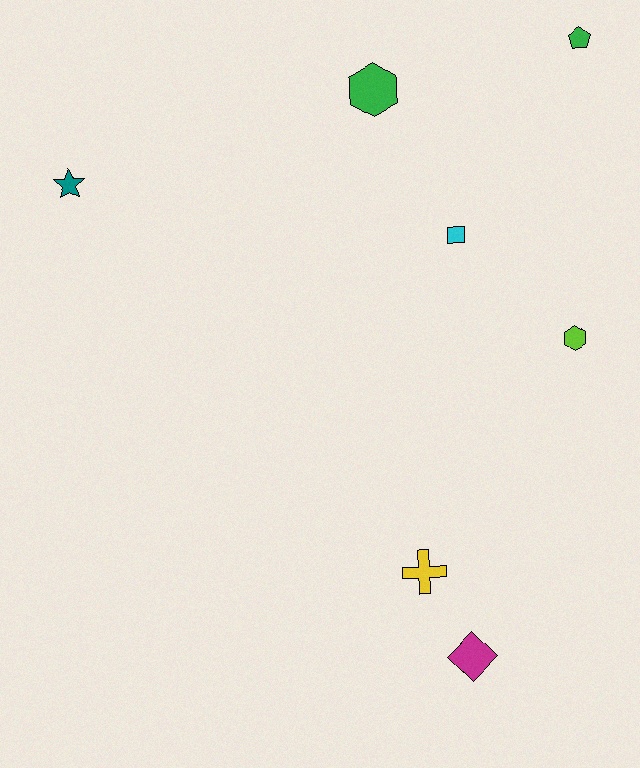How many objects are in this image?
There are 7 objects.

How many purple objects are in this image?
There are no purple objects.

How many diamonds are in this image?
There is 1 diamond.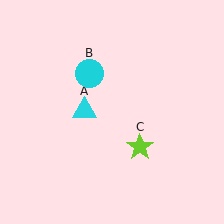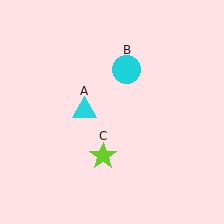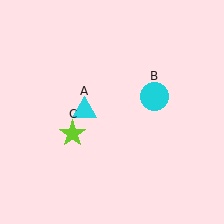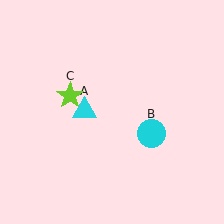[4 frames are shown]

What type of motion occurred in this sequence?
The cyan circle (object B), lime star (object C) rotated clockwise around the center of the scene.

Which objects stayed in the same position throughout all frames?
Cyan triangle (object A) remained stationary.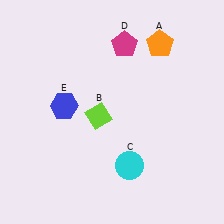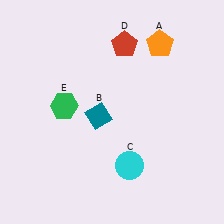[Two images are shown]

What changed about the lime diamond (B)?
In Image 1, B is lime. In Image 2, it changed to teal.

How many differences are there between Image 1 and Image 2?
There are 3 differences between the two images.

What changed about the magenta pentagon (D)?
In Image 1, D is magenta. In Image 2, it changed to red.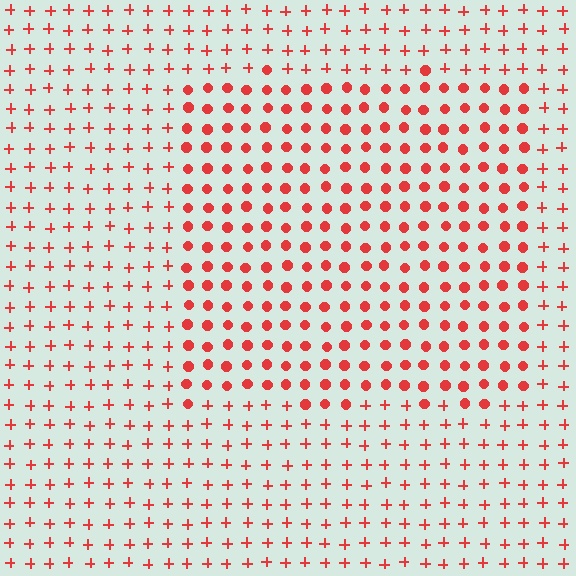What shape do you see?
I see a rectangle.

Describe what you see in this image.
The image is filled with small red elements arranged in a uniform grid. A rectangle-shaped region contains circles, while the surrounding area contains plus signs. The boundary is defined purely by the change in element shape.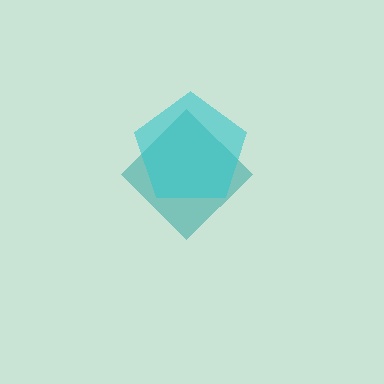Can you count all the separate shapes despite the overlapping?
Yes, there are 2 separate shapes.